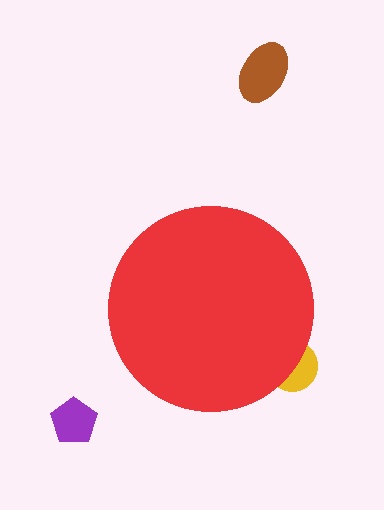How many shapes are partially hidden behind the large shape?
1 shape is partially hidden.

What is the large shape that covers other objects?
A red circle.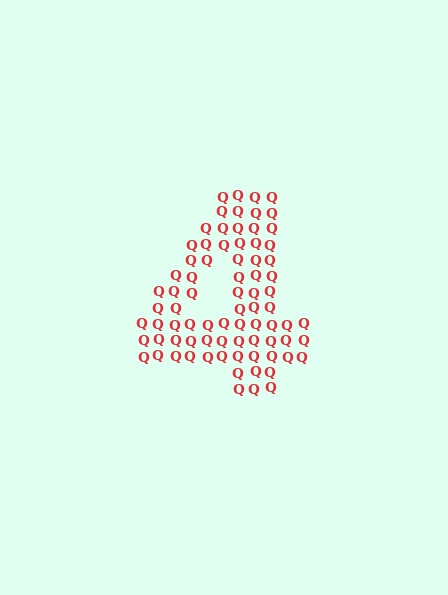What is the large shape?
The large shape is the digit 4.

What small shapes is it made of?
It is made of small letter Q's.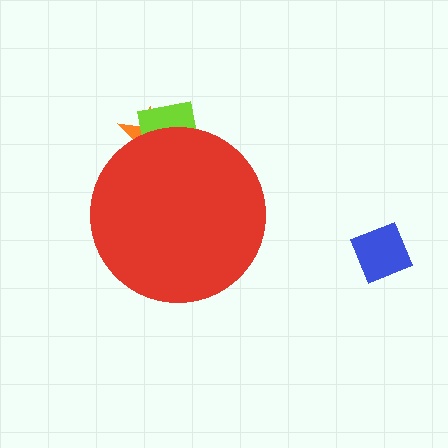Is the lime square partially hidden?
Yes, the lime square is partially hidden behind the red circle.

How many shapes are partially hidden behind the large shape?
2 shapes are partially hidden.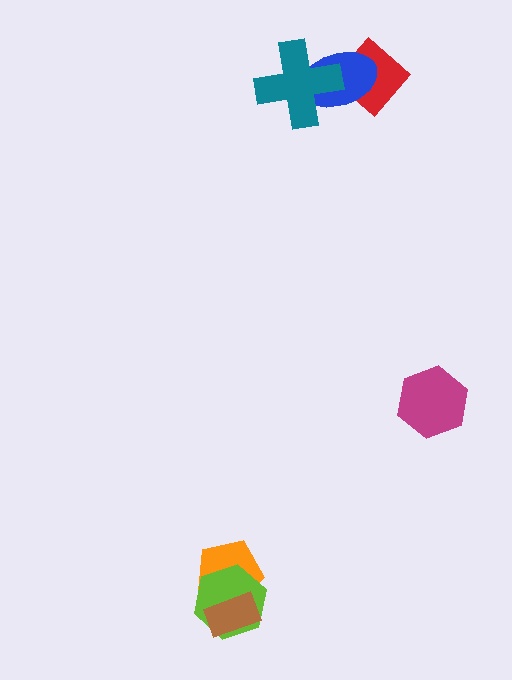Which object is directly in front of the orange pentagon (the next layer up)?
The lime hexagon is directly in front of the orange pentagon.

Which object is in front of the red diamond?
The blue ellipse is in front of the red diamond.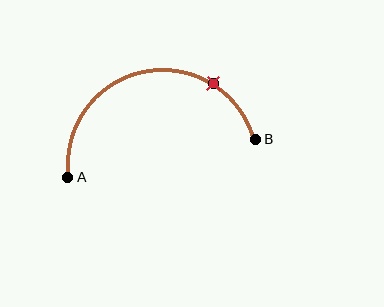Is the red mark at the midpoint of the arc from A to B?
No. The red mark lies on the arc but is closer to endpoint B. The arc midpoint would be at the point on the curve equidistant along the arc from both A and B.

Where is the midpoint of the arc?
The arc midpoint is the point on the curve farthest from the straight line joining A and B. It sits above that line.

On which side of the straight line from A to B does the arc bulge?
The arc bulges above the straight line connecting A and B.